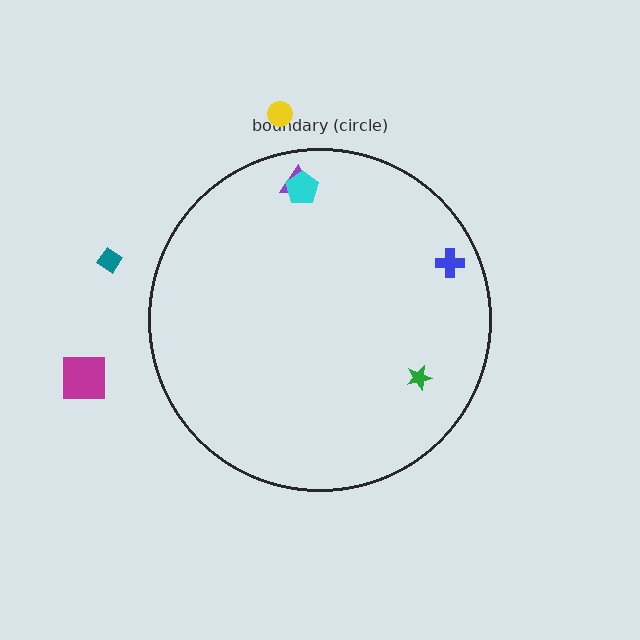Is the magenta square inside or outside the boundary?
Outside.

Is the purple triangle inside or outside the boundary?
Inside.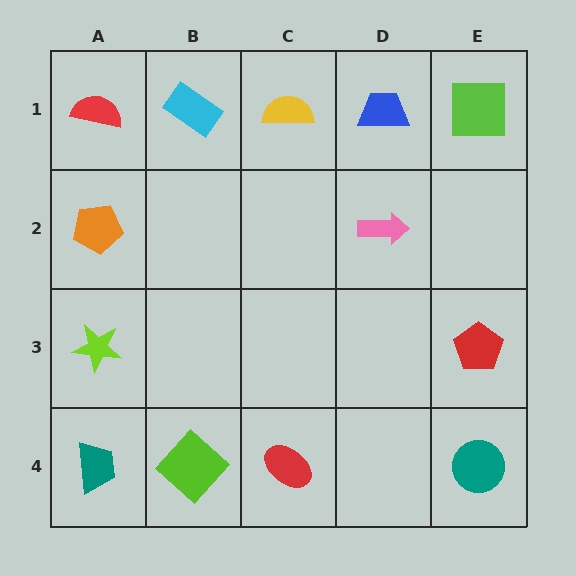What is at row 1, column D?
A blue trapezoid.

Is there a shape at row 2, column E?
No, that cell is empty.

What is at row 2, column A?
An orange pentagon.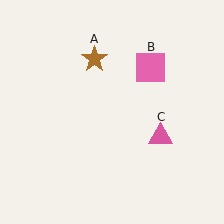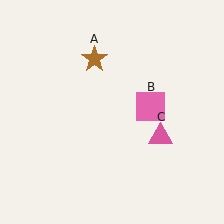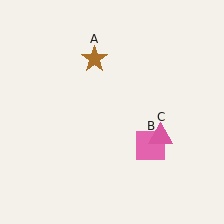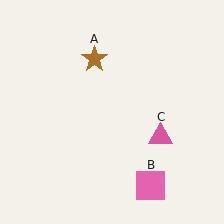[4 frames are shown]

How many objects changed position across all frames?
1 object changed position: pink square (object B).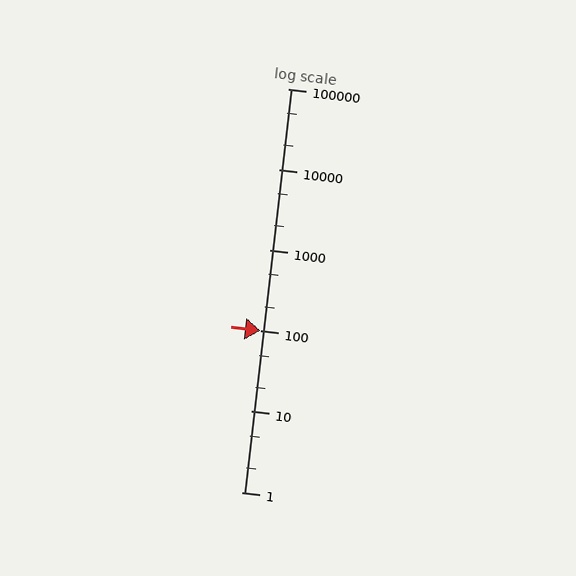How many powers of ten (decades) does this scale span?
The scale spans 5 decades, from 1 to 100000.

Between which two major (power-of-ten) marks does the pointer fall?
The pointer is between 100 and 1000.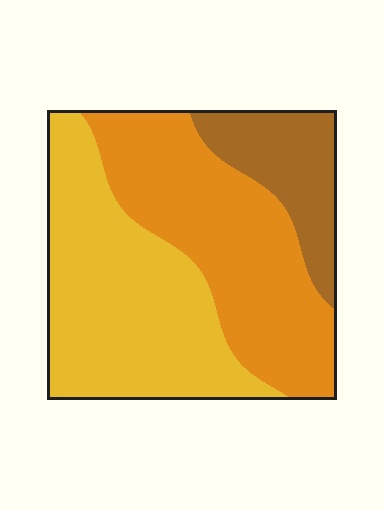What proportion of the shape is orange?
Orange covers around 40% of the shape.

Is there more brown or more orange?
Orange.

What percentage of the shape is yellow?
Yellow takes up between a third and a half of the shape.